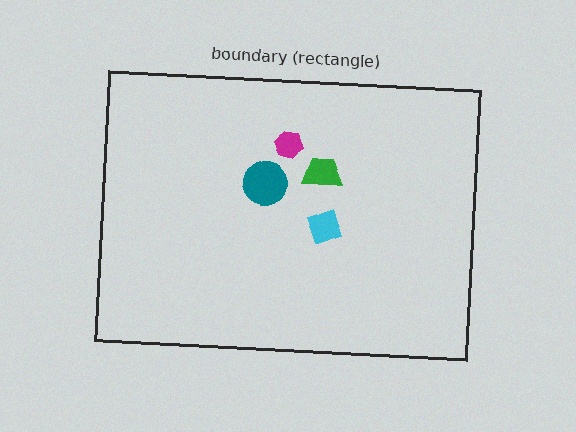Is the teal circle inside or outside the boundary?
Inside.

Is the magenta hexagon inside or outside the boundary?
Inside.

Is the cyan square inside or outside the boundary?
Inside.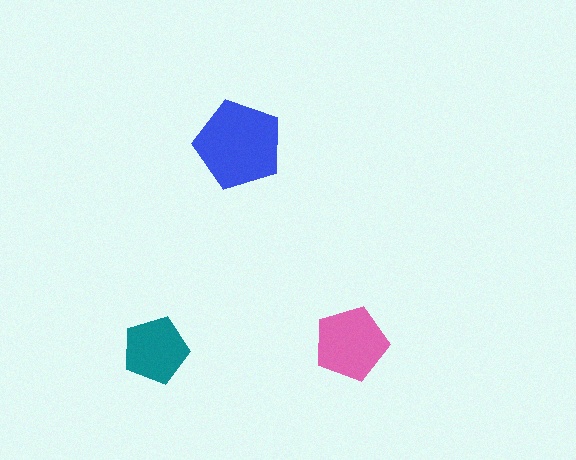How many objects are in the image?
There are 3 objects in the image.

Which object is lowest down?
The teal pentagon is bottommost.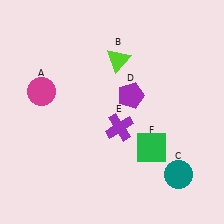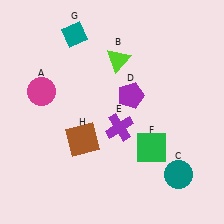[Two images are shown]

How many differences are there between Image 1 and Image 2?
There are 2 differences between the two images.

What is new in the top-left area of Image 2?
A teal diamond (G) was added in the top-left area of Image 2.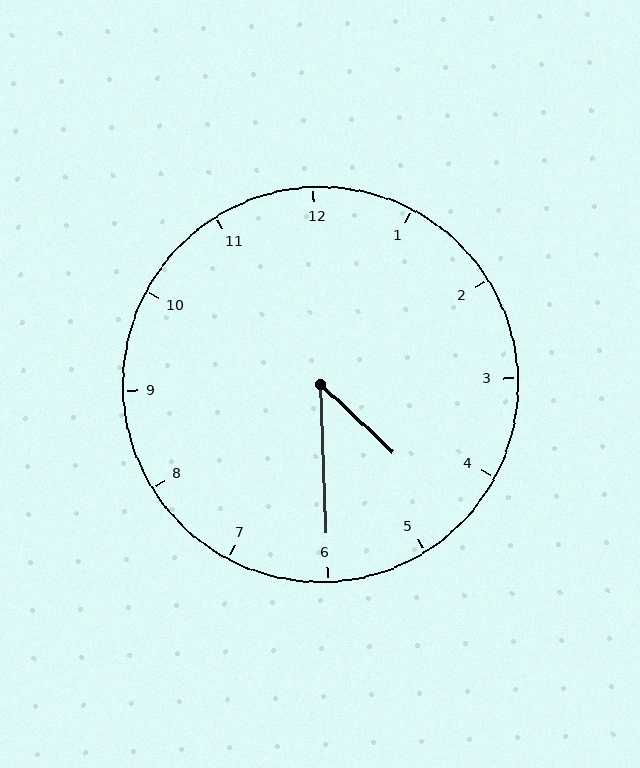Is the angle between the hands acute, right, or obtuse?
It is acute.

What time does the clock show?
4:30.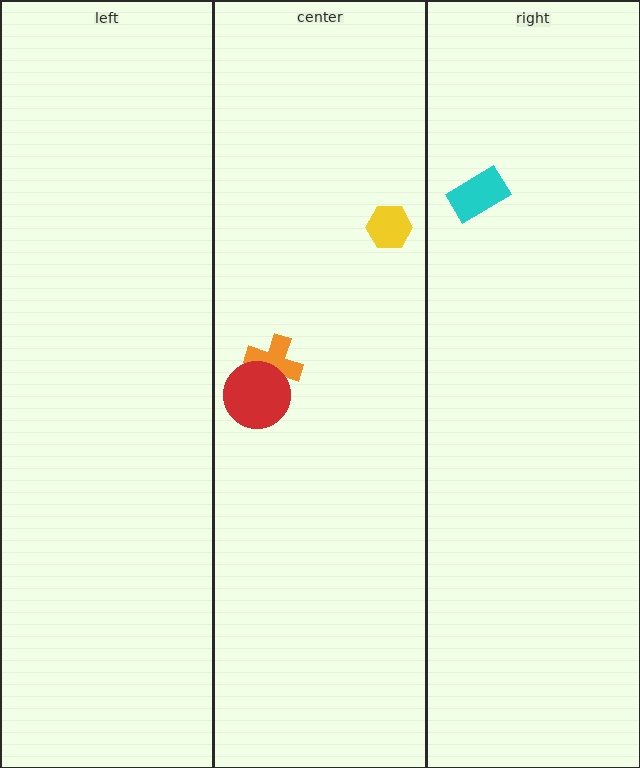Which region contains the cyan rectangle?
The right region.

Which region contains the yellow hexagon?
The center region.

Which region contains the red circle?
The center region.